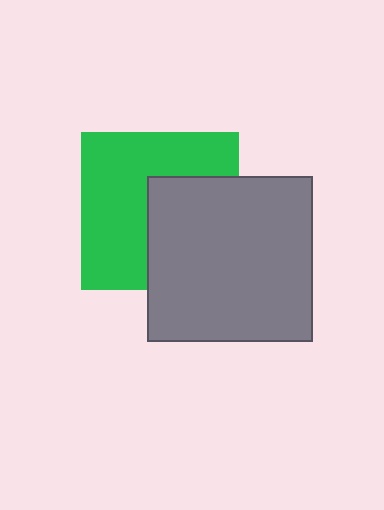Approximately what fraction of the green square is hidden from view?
Roughly 42% of the green square is hidden behind the gray square.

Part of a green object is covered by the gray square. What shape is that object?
It is a square.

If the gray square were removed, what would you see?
You would see the complete green square.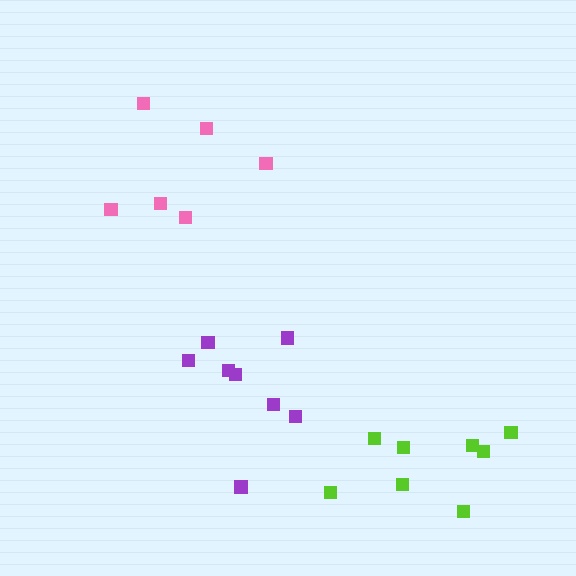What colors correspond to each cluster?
The clusters are colored: lime, purple, pink.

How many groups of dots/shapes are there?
There are 3 groups.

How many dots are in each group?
Group 1: 8 dots, Group 2: 8 dots, Group 3: 6 dots (22 total).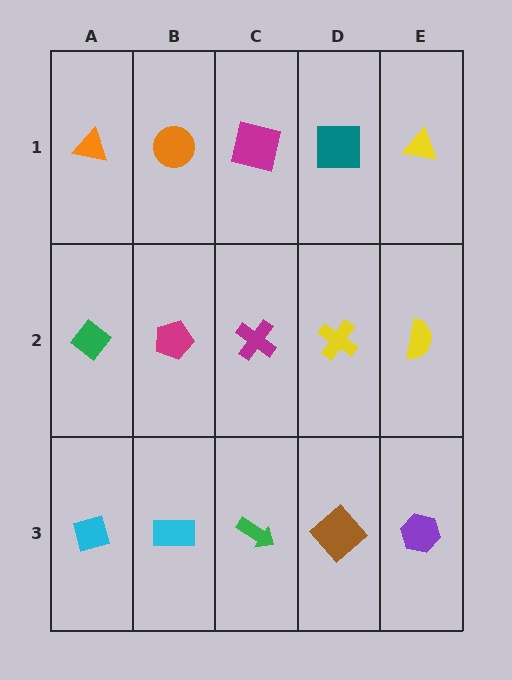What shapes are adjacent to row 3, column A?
A green diamond (row 2, column A), a cyan rectangle (row 3, column B).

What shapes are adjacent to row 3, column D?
A yellow cross (row 2, column D), a green arrow (row 3, column C), a purple hexagon (row 3, column E).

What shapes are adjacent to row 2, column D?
A teal square (row 1, column D), a brown diamond (row 3, column D), a magenta cross (row 2, column C), a yellow semicircle (row 2, column E).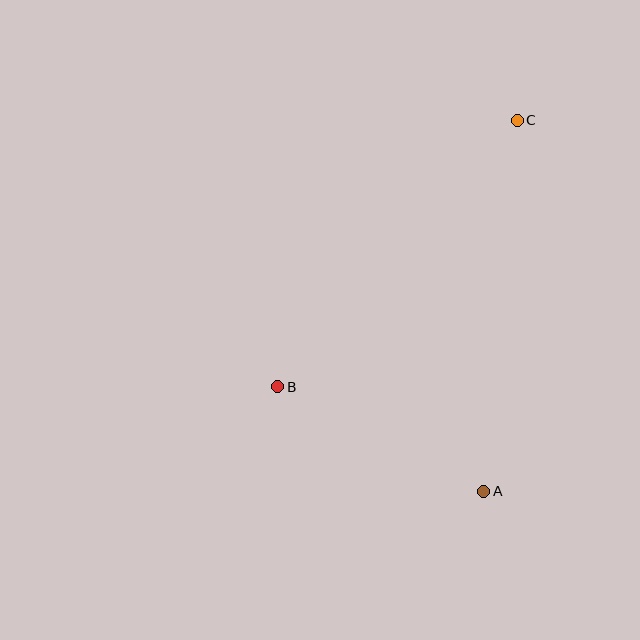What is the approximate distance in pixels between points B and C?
The distance between B and C is approximately 358 pixels.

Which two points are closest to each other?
Points A and B are closest to each other.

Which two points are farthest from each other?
Points A and C are farthest from each other.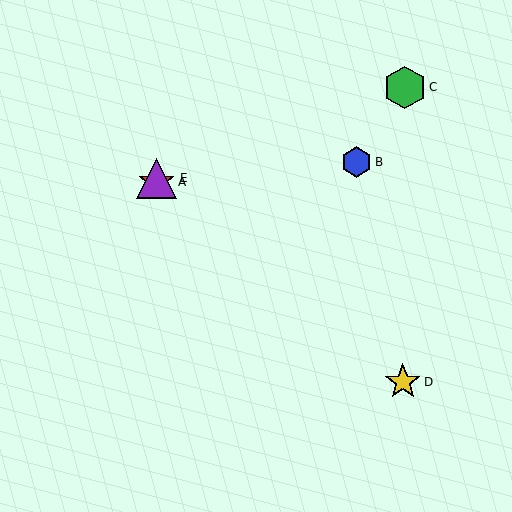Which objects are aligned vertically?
Objects A, E are aligned vertically.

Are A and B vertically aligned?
No, A is at x≈156 and B is at x≈357.